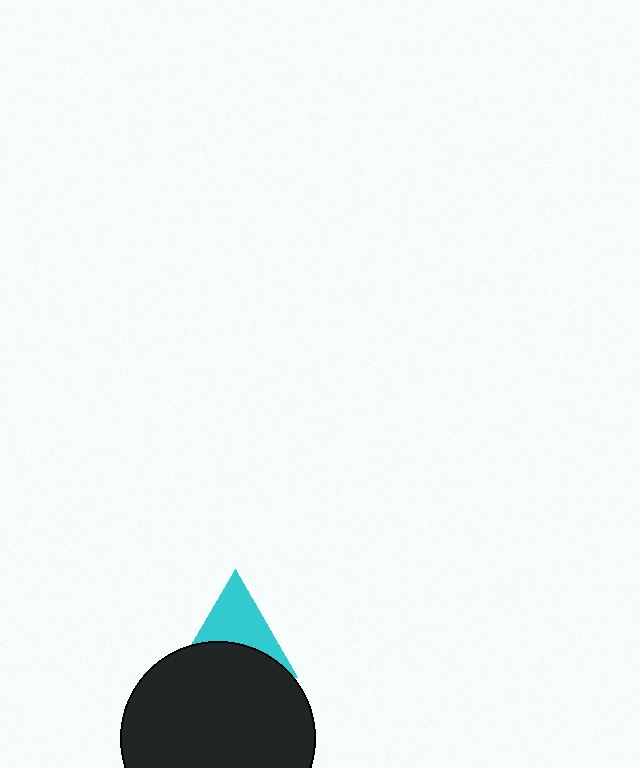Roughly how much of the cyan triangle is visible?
About half of it is visible (roughly 54%).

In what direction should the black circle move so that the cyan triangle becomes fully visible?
The black circle should move down. That is the shortest direction to clear the overlap and leave the cyan triangle fully visible.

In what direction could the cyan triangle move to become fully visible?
The cyan triangle could move up. That would shift it out from behind the black circle entirely.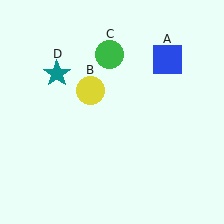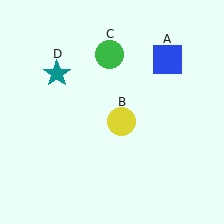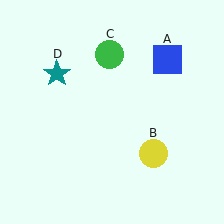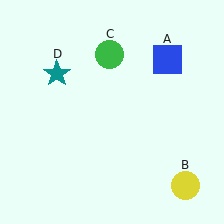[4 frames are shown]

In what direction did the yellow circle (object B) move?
The yellow circle (object B) moved down and to the right.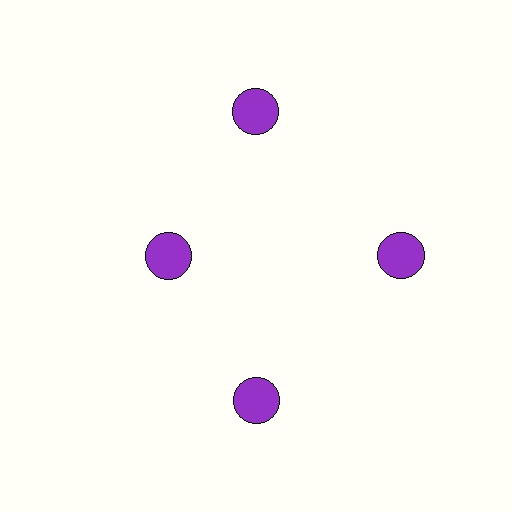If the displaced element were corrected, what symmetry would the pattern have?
It would have 4-fold rotational symmetry — the pattern would map onto itself every 90 degrees.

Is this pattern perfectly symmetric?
No. The 4 purple circles are arranged in a ring, but one element near the 9 o'clock position is pulled inward toward the center, breaking the 4-fold rotational symmetry.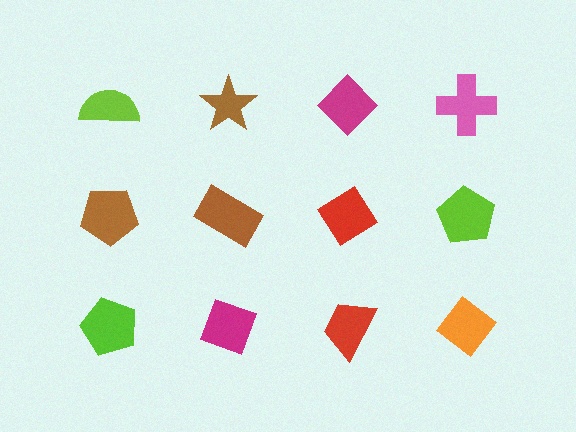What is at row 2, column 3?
A red diamond.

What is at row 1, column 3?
A magenta diamond.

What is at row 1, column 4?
A pink cross.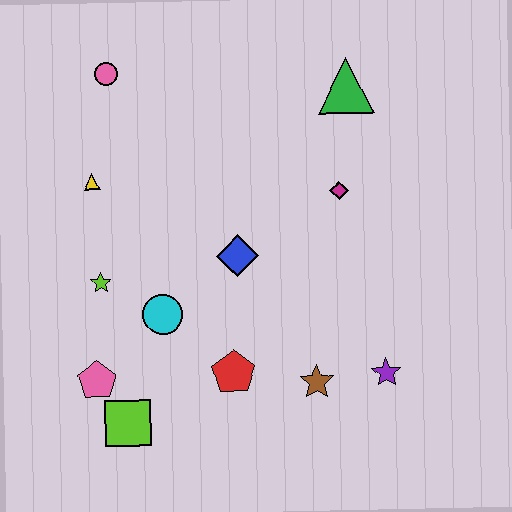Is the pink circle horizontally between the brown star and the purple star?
No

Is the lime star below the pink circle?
Yes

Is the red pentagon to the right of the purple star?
No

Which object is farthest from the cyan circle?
The green triangle is farthest from the cyan circle.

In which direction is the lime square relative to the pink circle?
The lime square is below the pink circle.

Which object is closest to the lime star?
The cyan circle is closest to the lime star.